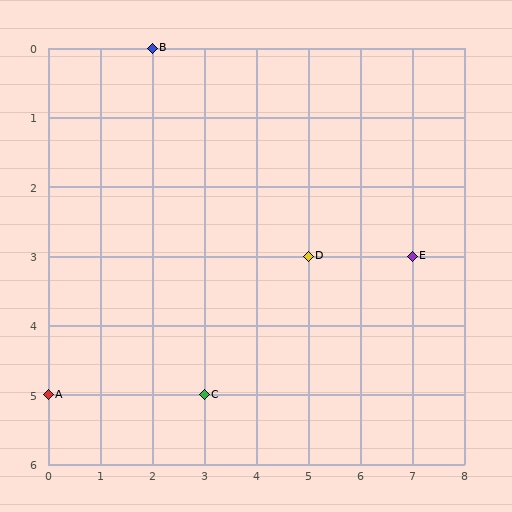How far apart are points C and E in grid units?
Points C and E are 4 columns and 2 rows apart (about 4.5 grid units diagonally).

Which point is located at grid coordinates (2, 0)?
Point B is at (2, 0).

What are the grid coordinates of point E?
Point E is at grid coordinates (7, 3).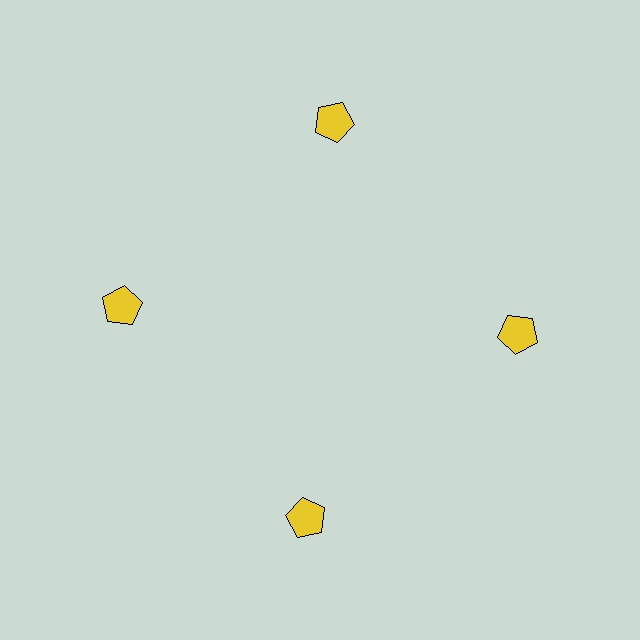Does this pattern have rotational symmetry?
Yes, this pattern has 4-fold rotational symmetry. It looks the same after rotating 90 degrees around the center.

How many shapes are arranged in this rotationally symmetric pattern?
There are 4 shapes, arranged in 4 groups of 1.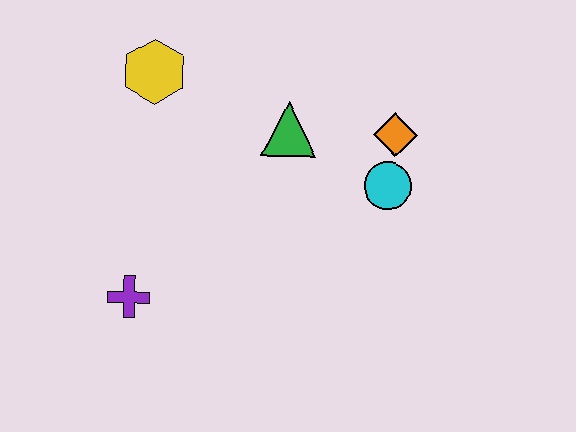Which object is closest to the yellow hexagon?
The green triangle is closest to the yellow hexagon.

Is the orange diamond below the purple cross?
No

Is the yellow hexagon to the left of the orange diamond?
Yes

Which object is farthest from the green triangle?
The purple cross is farthest from the green triangle.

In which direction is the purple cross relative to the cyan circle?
The purple cross is to the left of the cyan circle.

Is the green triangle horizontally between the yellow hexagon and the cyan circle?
Yes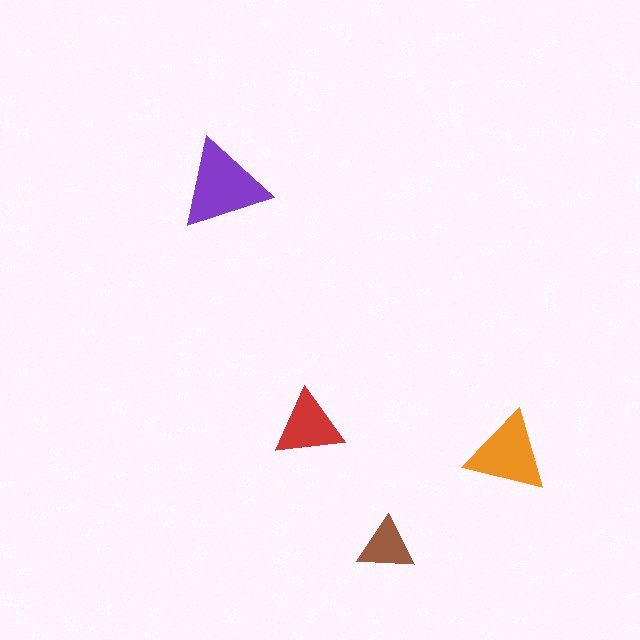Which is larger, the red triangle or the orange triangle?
The orange one.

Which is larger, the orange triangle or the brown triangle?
The orange one.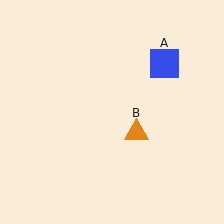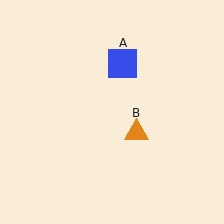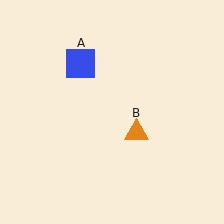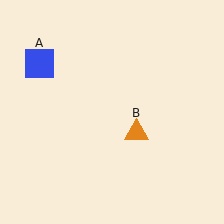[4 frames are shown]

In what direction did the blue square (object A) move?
The blue square (object A) moved left.